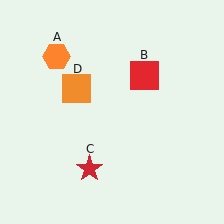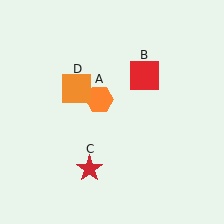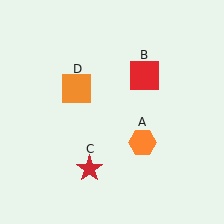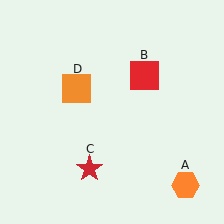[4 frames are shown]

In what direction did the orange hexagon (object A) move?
The orange hexagon (object A) moved down and to the right.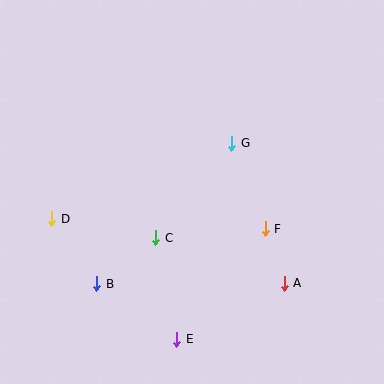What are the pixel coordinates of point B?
Point B is at (97, 284).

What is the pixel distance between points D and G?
The distance between D and G is 195 pixels.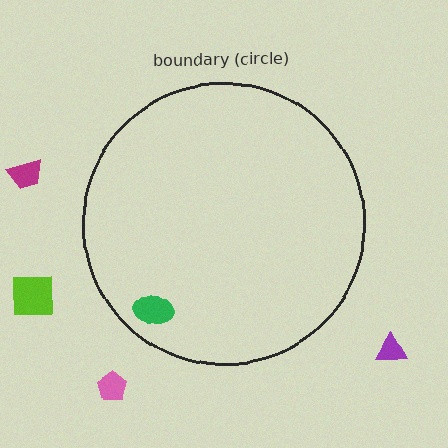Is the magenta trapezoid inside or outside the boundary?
Outside.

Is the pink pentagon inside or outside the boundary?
Outside.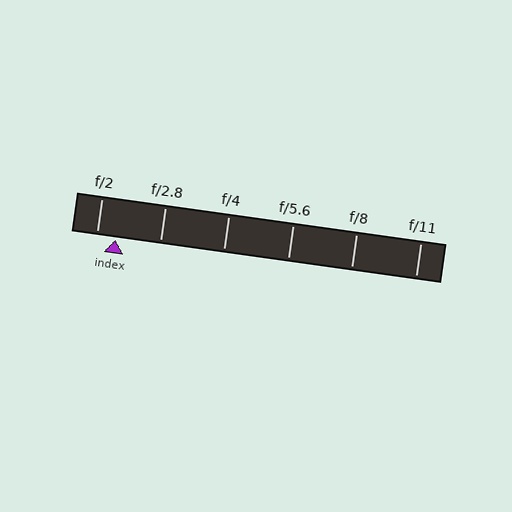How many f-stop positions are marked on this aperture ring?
There are 6 f-stop positions marked.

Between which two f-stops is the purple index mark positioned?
The index mark is between f/2 and f/2.8.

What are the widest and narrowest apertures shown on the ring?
The widest aperture shown is f/2 and the narrowest is f/11.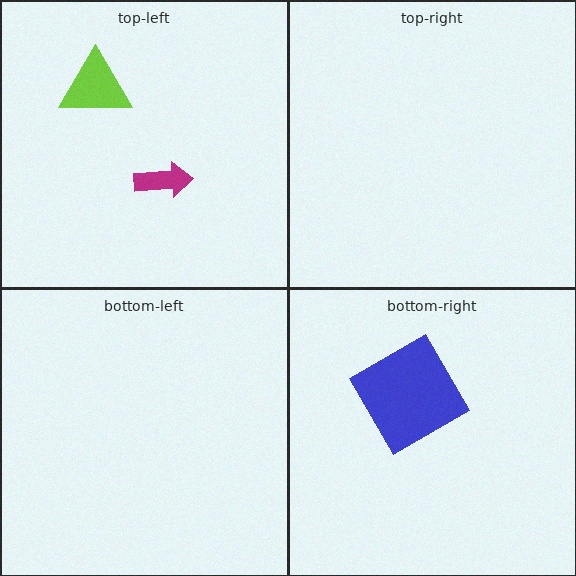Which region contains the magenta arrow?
The top-left region.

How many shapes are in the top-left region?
2.